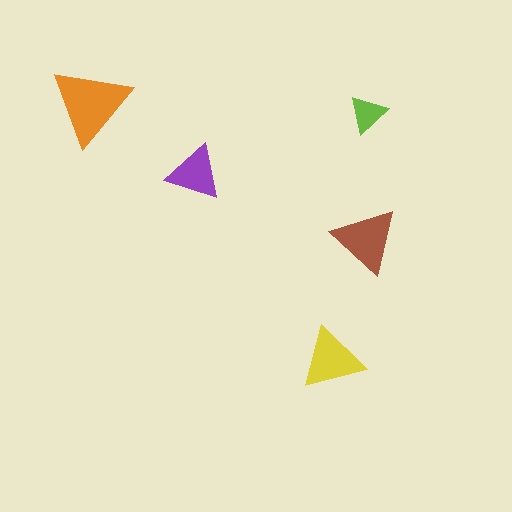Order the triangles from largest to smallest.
the orange one, the brown one, the yellow one, the purple one, the lime one.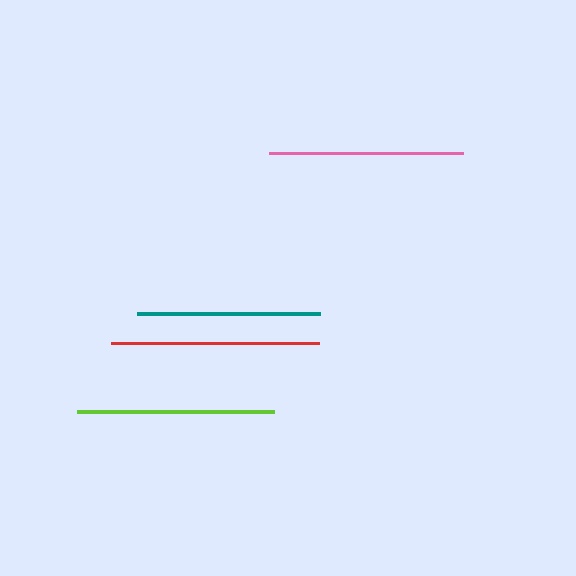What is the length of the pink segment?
The pink segment is approximately 194 pixels long.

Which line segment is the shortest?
The teal line is the shortest at approximately 182 pixels.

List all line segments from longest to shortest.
From longest to shortest: red, lime, pink, teal.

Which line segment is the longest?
The red line is the longest at approximately 208 pixels.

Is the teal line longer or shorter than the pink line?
The pink line is longer than the teal line.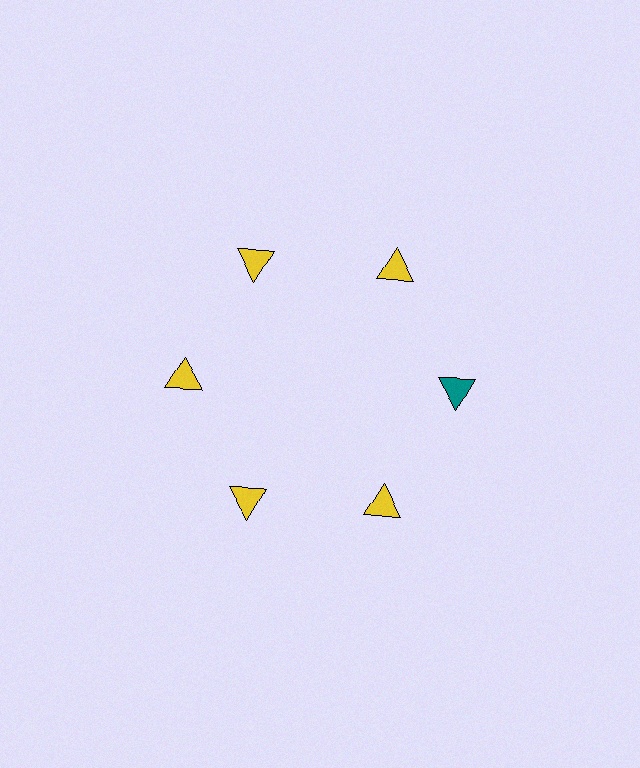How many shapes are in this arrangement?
There are 6 shapes arranged in a ring pattern.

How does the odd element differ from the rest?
It has a different color: teal instead of yellow.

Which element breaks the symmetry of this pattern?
The teal triangle at roughly the 3 o'clock position breaks the symmetry. All other shapes are yellow triangles.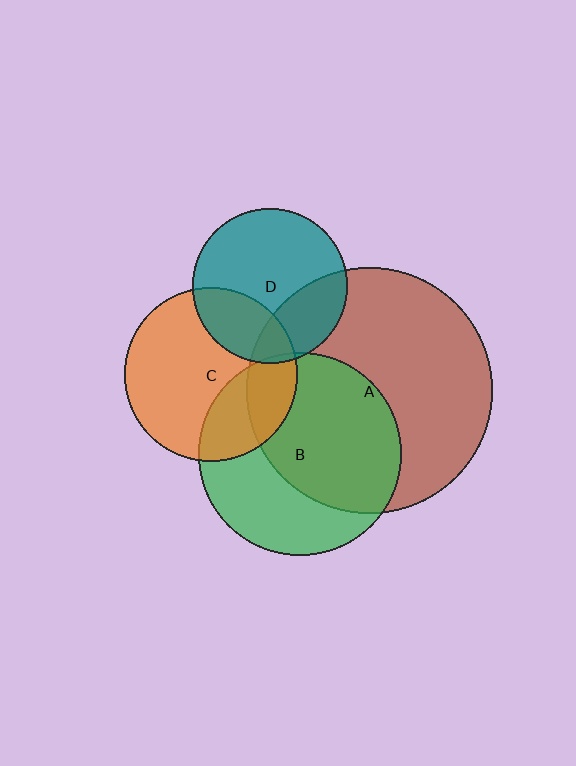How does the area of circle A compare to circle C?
Approximately 2.0 times.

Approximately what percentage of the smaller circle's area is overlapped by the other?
Approximately 20%.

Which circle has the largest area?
Circle A (brown).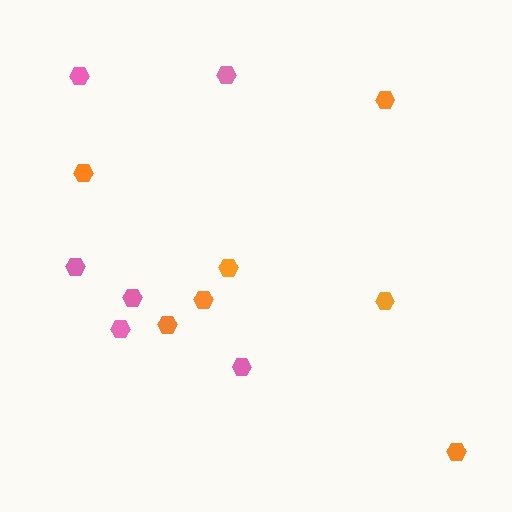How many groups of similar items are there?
There are 2 groups: one group of orange hexagons (7) and one group of pink hexagons (6).